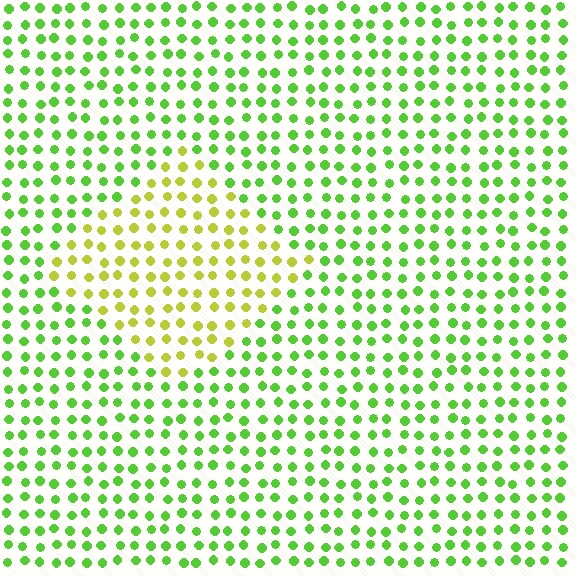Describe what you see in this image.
The image is filled with small lime elements in a uniform arrangement. A diamond-shaped region is visible where the elements are tinted to a slightly different hue, forming a subtle color boundary.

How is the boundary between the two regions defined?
The boundary is defined purely by a slight shift in hue (about 40 degrees). Spacing, size, and orientation are identical on both sides.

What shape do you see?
I see a diamond.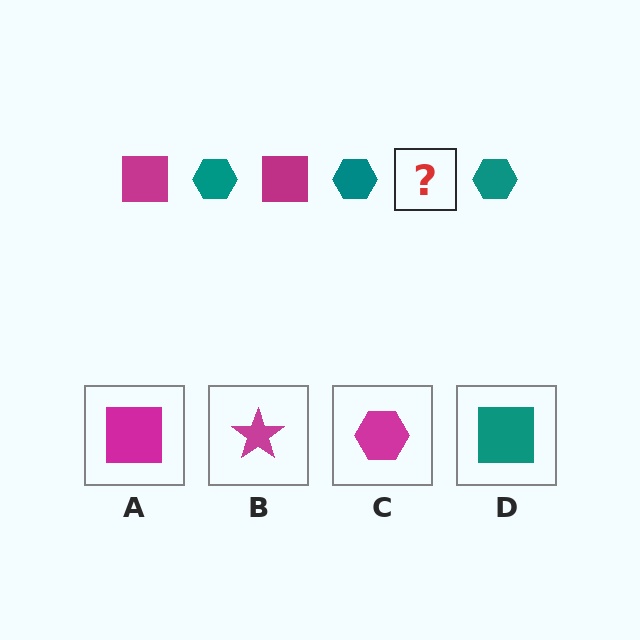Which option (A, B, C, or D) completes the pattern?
A.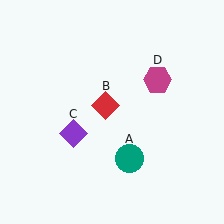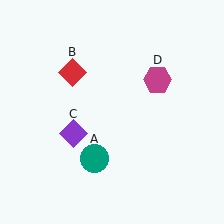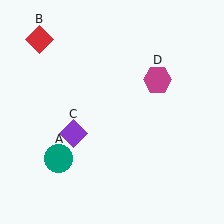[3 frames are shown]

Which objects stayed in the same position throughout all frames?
Purple diamond (object C) and magenta hexagon (object D) remained stationary.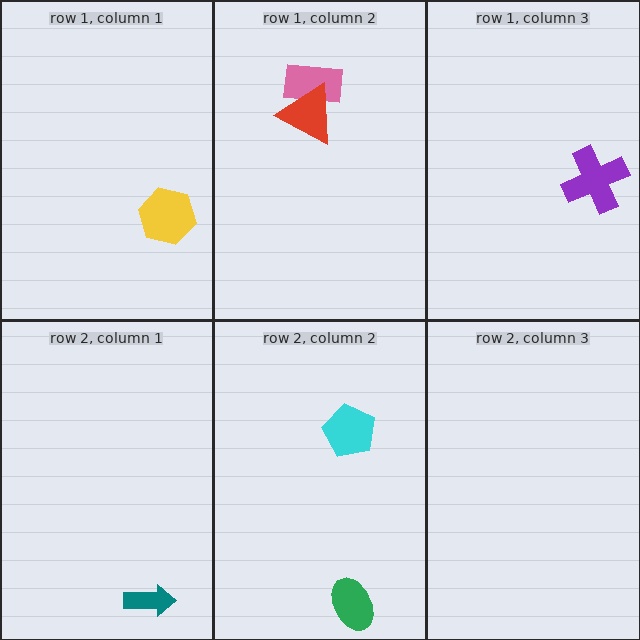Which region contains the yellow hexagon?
The row 1, column 1 region.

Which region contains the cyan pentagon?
The row 2, column 2 region.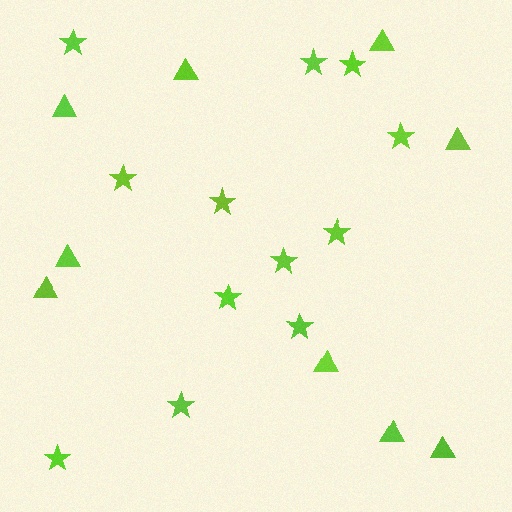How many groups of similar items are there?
There are 2 groups: one group of stars (12) and one group of triangles (9).